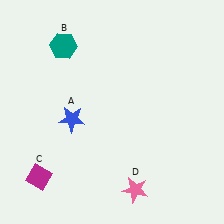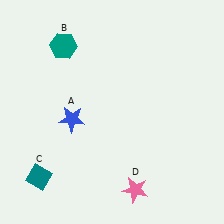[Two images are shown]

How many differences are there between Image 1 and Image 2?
There is 1 difference between the two images.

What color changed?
The diamond (C) changed from magenta in Image 1 to teal in Image 2.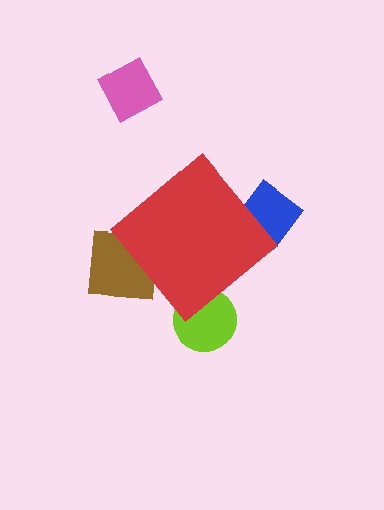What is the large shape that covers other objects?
A red diamond.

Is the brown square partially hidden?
Yes, the brown square is partially hidden behind the red diamond.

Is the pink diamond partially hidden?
No, the pink diamond is fully visible.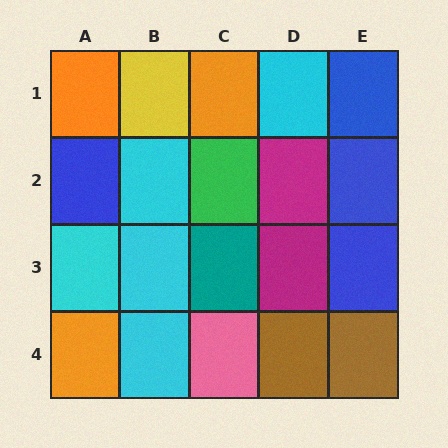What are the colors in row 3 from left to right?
Cyan, cyan, teal, magenta, blue.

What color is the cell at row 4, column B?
Cyan.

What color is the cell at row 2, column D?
Magenta.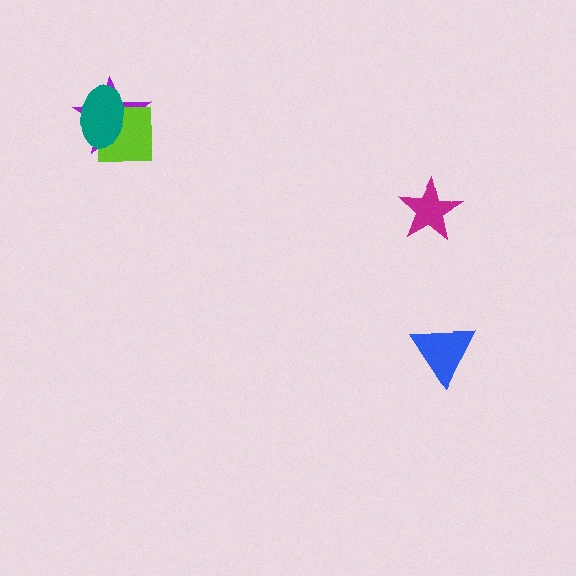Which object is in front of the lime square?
The teal ellipse is in front of the lime square.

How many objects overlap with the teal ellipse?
2 objects overlap with the teal ellipse.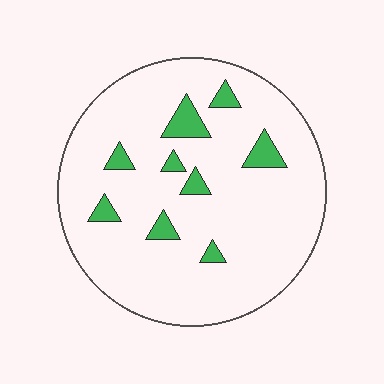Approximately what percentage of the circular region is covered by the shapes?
Approximately 10%.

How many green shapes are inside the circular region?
9.